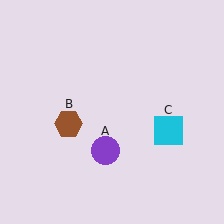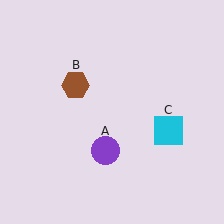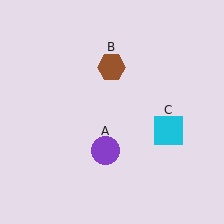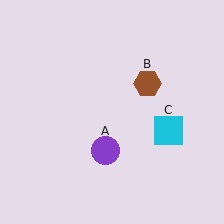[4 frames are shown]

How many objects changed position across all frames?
1 object changed position: brown hexagon (object B).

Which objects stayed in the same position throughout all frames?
Purple circle (object A) and cyan square (object C) remained stationary.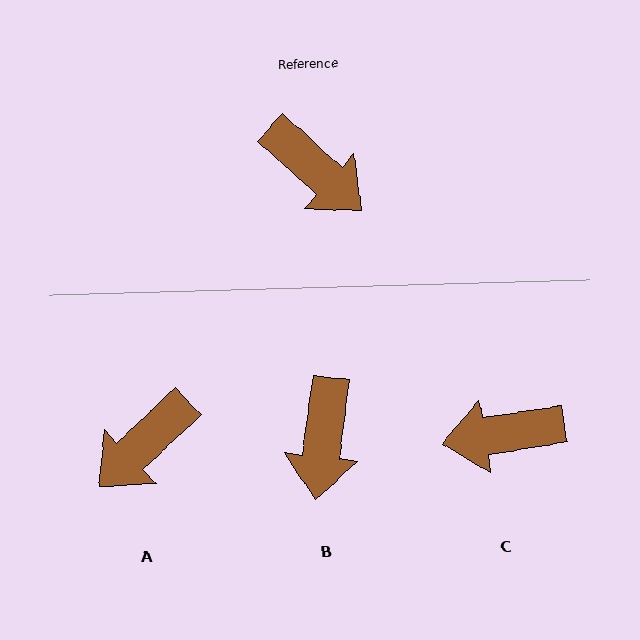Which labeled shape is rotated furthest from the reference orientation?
C, about 128 degrees away.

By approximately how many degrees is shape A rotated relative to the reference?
Approximately 94 degrees clockwise.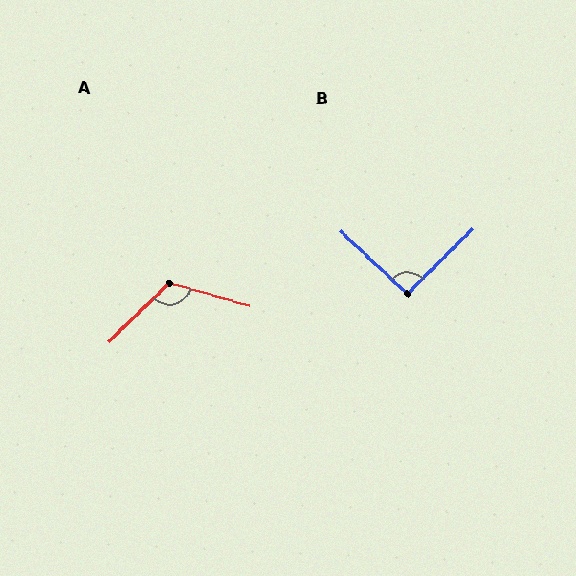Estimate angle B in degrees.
Approximately 92 degrees.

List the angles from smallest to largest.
B (92°), A (120°).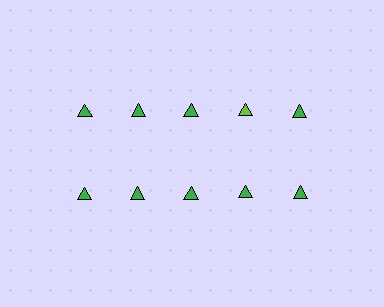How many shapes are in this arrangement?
There are 10 shapes arranged in a grid pattern.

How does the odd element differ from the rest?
It has a different color: lime instead of green.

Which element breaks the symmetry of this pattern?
The lime triangle in the top row, second from right column breaks the symmetry. All other shapes are green triangles.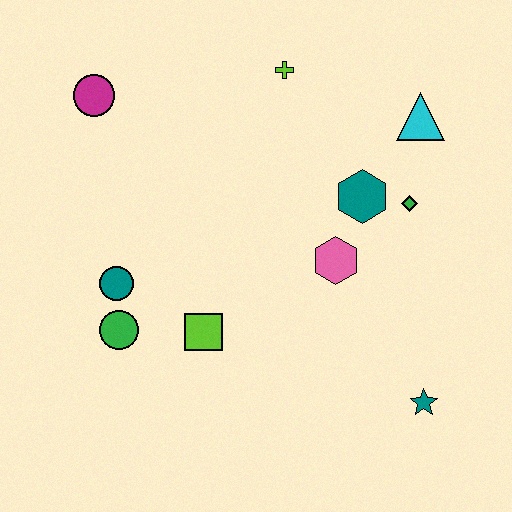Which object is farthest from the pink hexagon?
The magenta circle is farthest from the pink hexagon.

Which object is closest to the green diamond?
The teal hexagon is closest to the green diamond.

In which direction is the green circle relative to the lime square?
The green circle is to the left of the lime square.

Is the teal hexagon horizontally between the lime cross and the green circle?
No